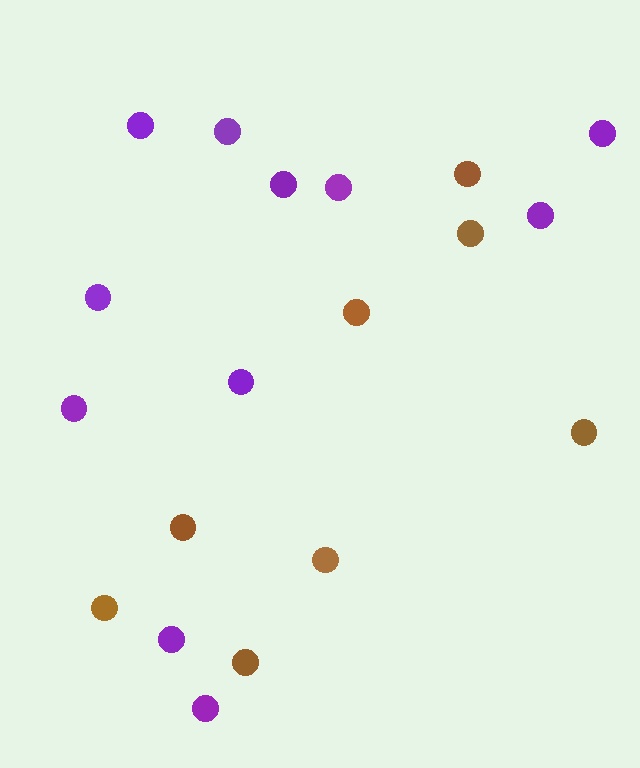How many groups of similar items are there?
There are 2 groups: one group of purple circles (11) and one group of brown circles (8).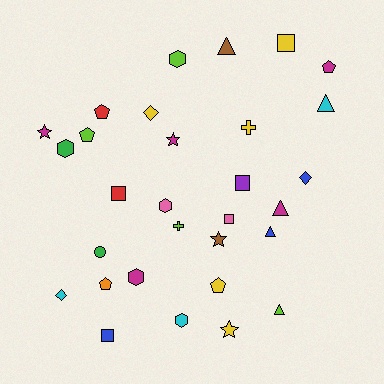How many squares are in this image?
There are 5 squares.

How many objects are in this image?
There are 30 objects.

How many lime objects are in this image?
There are 4 lime objects.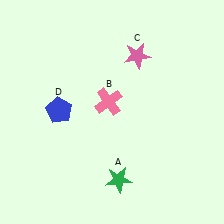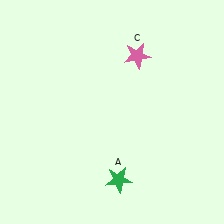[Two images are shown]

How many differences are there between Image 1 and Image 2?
There are 2 differences between the two images.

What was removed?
The blue pentagon (D), the pink cross (B) were removed in Image 2.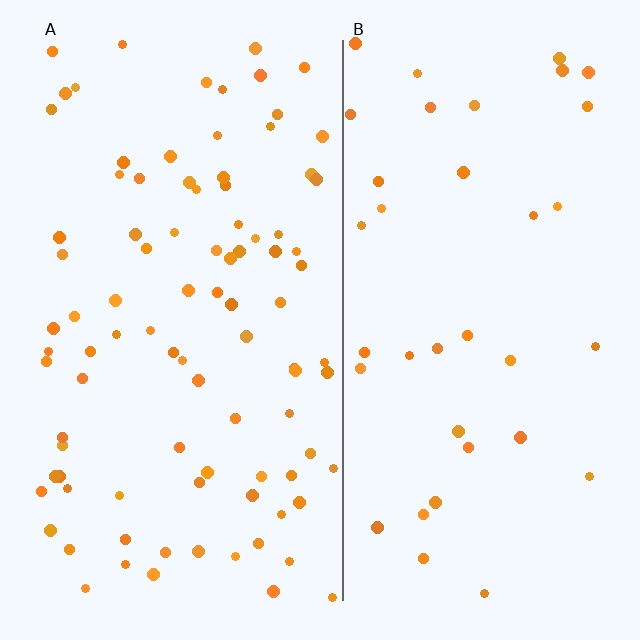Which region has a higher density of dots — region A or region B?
A (the left).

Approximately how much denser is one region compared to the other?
Approximately 2.5× — region A over region B.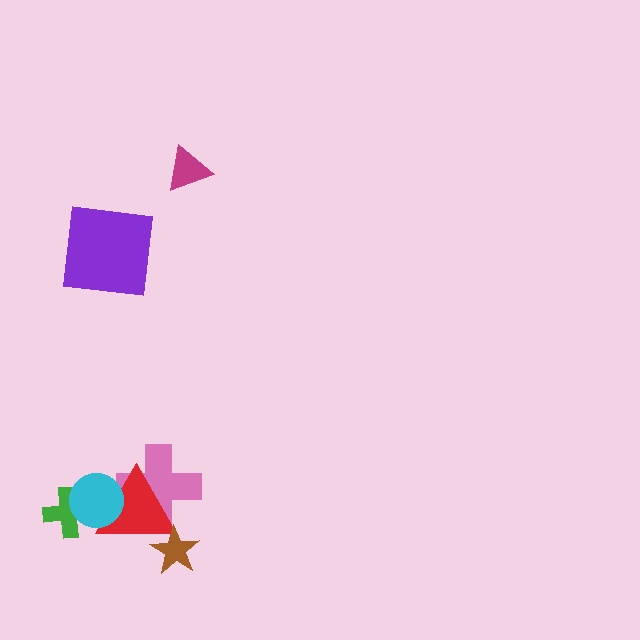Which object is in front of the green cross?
The cyan circle is in front of the green cross.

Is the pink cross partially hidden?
Yes, it is partially covered by another shape.